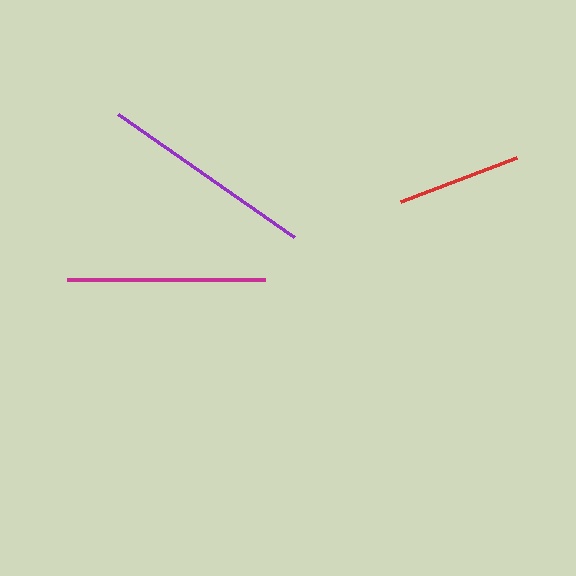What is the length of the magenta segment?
The magenta segment is approximately 198 pixels long.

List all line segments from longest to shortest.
From longest to shortest: purple, magenta, red.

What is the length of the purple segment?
The purple segment is approximately 215 pixels long.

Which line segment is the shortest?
The red line is the shortest at approximately 124 pixels.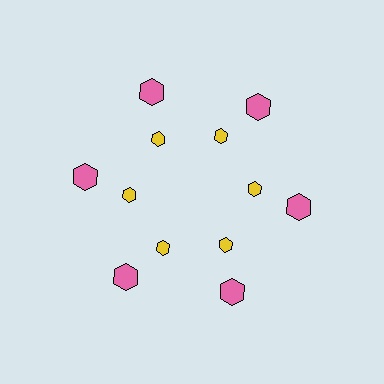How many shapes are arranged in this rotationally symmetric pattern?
There are 12 shapes, arranged in 6 groups of 2.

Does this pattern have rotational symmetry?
Yes, this pattern has 6-fold rotational symmetry. It looks the same after rotating 60 degrees around the center.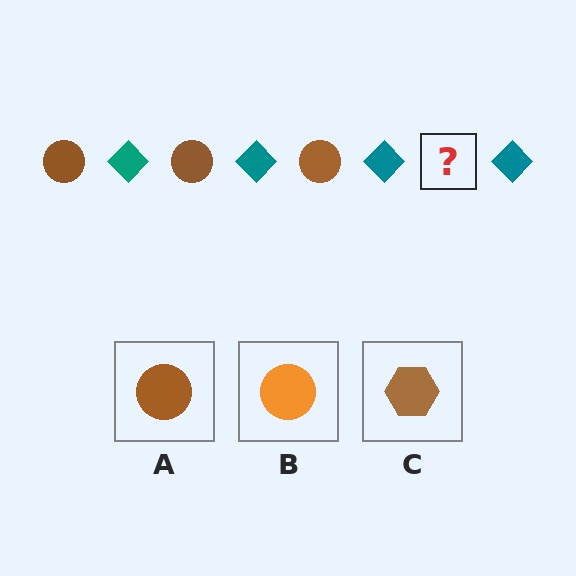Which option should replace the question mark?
Option A.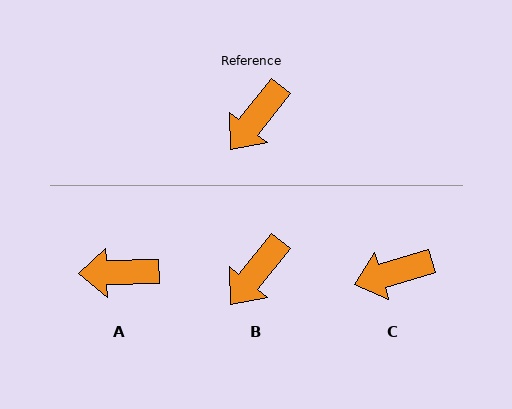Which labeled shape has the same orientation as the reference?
B.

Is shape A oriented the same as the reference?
No, it is off by about 50 degrees.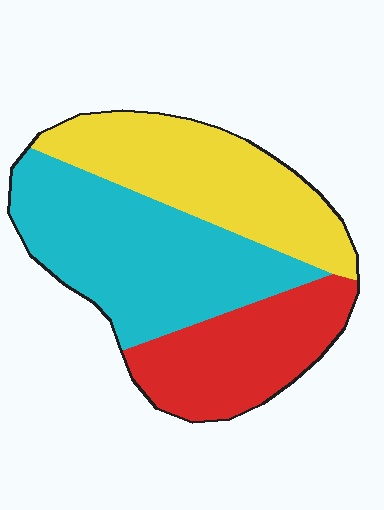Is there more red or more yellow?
Yellow.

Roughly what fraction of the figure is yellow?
Yellow covers about 35% of the figure.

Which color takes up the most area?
Cyan, at roughly 40%.